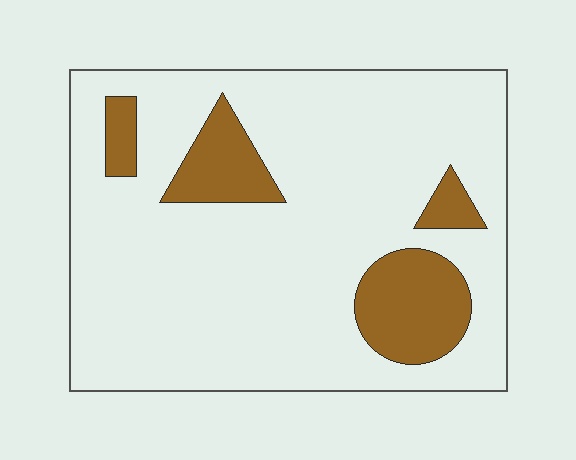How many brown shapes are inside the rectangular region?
4.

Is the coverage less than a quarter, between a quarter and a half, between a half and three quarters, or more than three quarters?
Less than a quarter.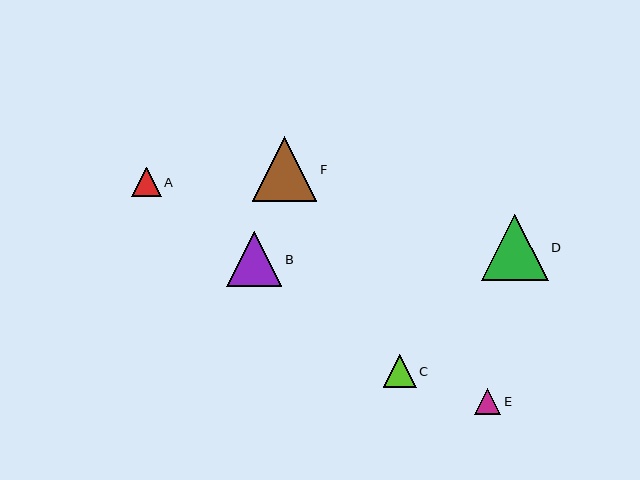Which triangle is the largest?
Triangle D is the largest with a size of approximately 66 pixels.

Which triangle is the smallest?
Triangle E is the smallest with a size of approximately 26 pixels.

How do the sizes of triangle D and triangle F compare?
Triangle D and triangle F are approximately the same size.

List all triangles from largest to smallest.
From largest to smallest: D, F, B, C, A, E.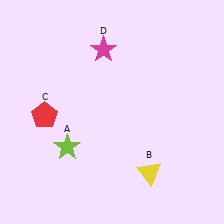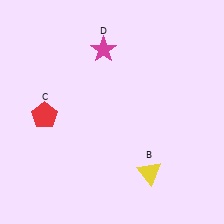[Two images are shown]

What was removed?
The lime star (A) was removed in Image 2.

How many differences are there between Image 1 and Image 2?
There is 1 difference between the two images.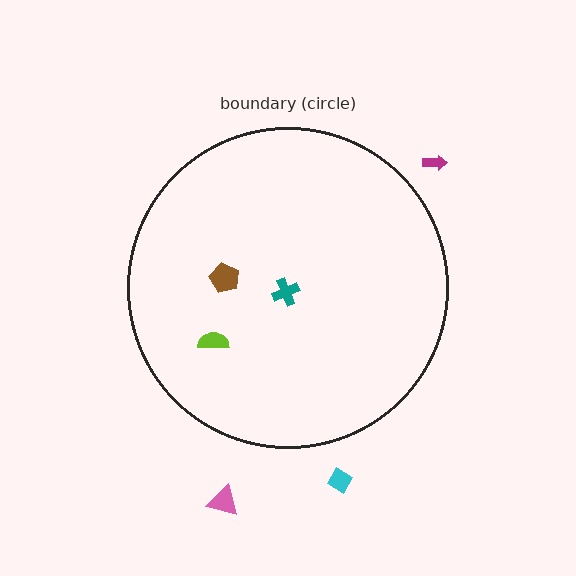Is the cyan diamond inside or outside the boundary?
Outside.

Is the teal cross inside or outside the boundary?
Inside.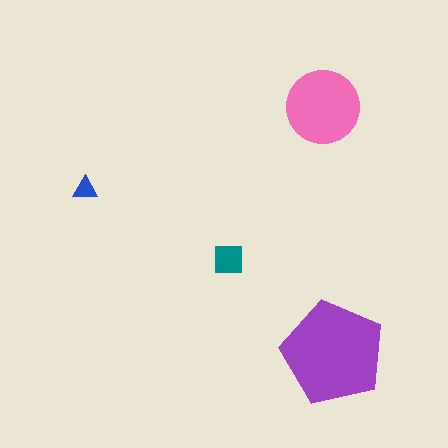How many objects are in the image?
There are 4 objects in the image.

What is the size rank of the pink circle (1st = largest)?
2nd.